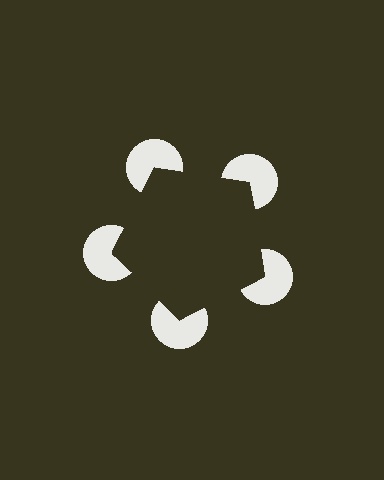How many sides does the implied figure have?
5 sides.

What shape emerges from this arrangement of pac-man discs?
An illusory pentagon — its edges are inferred from the aligned wedge cuts in the pac-man discs, not physically drawn.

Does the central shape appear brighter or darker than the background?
It typically appears slightly darker than the background, even though no actual brightness change is drawn.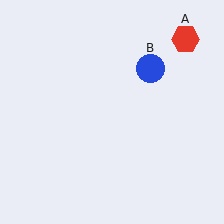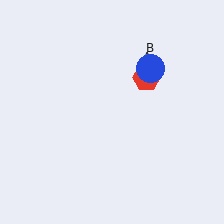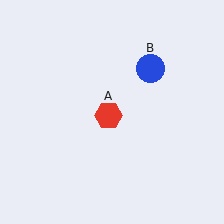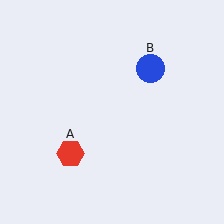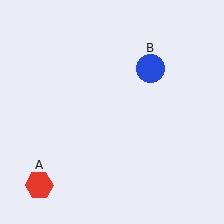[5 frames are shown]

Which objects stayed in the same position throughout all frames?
Blue circle (object B) remained stationary.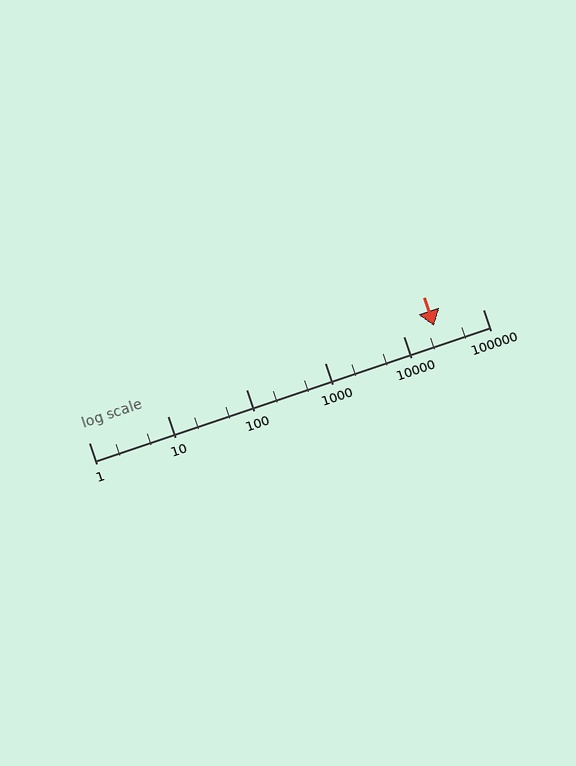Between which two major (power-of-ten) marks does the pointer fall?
The pointer is between 10000 and 100000.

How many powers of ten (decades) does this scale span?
The scale spans 5 decades, from 1 to 100000.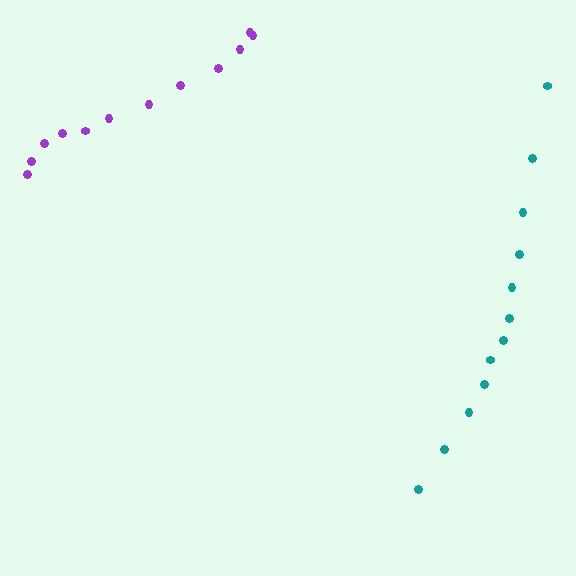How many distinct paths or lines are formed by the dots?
There are 2 distinct paths.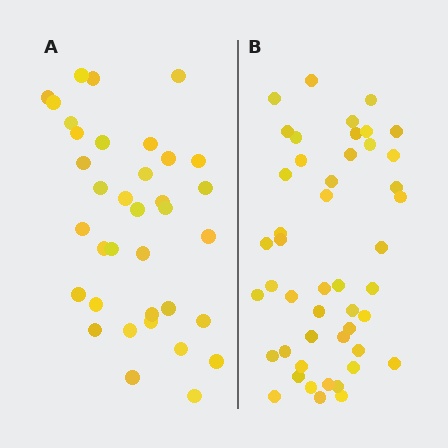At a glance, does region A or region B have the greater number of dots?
Region B (the right region) has more dots.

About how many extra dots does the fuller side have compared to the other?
Region B has roughly 12 or so more dots than region A.